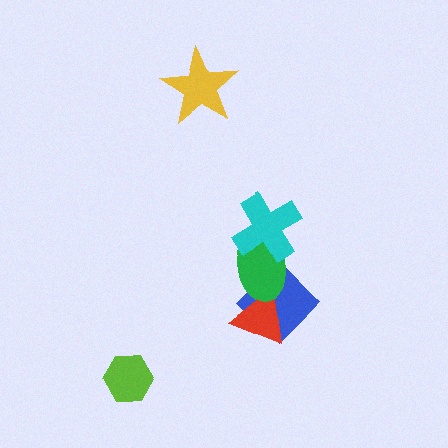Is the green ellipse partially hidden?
Yes, it is partially covered by another shape.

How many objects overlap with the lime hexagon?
0 objects overlap with the lime hexagon.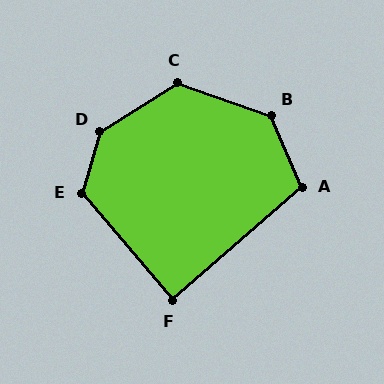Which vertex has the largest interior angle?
D, at approximately 139 degrees.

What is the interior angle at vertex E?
Approximately 124 degrees (obtuse).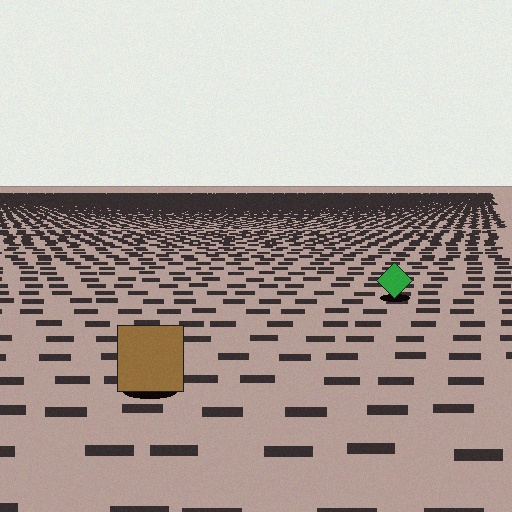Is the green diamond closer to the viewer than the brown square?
No. The brown square is closer — you can tell from the texture gradient: the ground texture is coarser near it.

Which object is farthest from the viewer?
The green diamond is farthest from the viewer. It appears smaller and the ground texture around it is denser.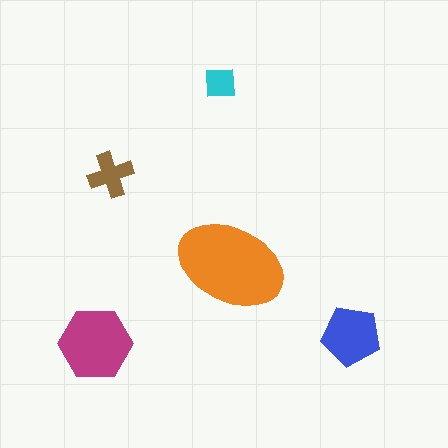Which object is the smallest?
The cyan square.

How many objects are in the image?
There are 5 objects in the image.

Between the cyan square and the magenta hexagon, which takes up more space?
The magenta hexagon.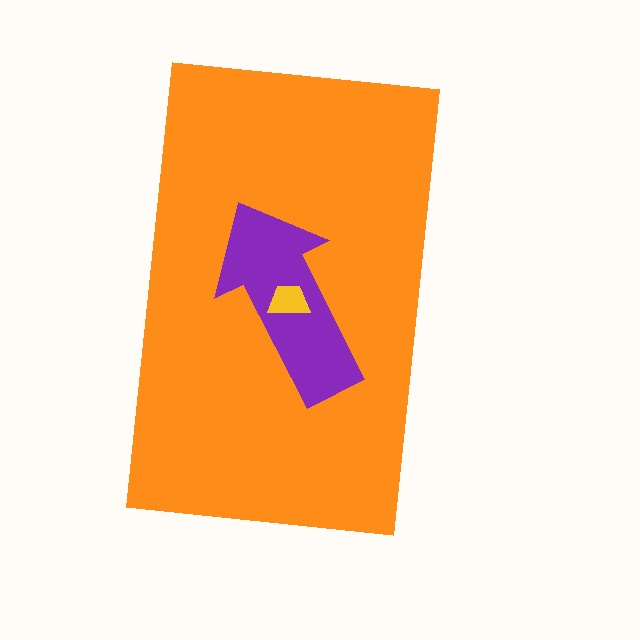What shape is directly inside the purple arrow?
The yellow trapezoid.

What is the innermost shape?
The yellow trapezoid.